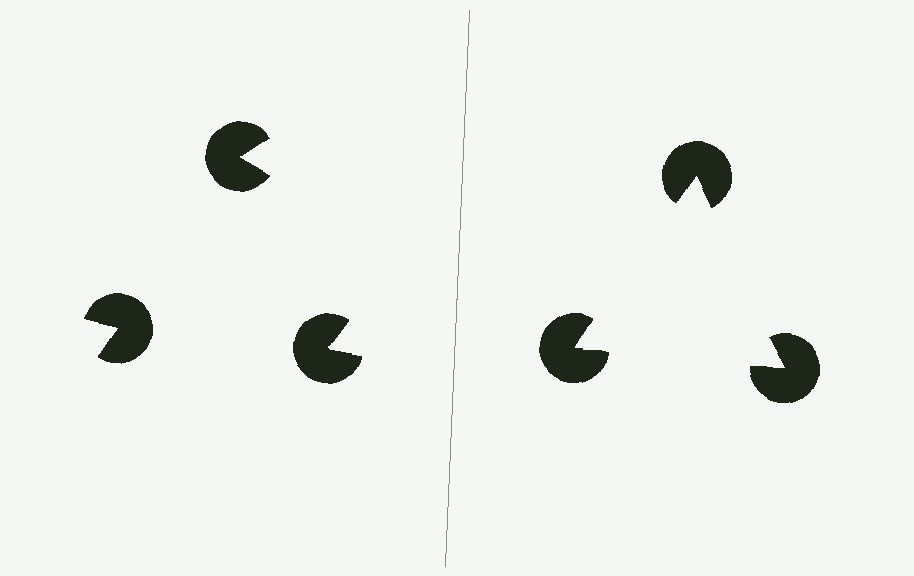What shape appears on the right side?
An illusory triangle.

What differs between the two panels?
The pac-man discs are positioned identically on both sides; only the wedge orientations differ. On the right they align to a triangle; on the left they are misaligned.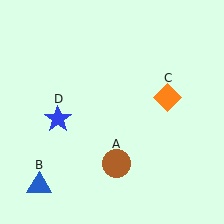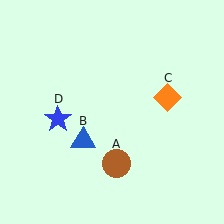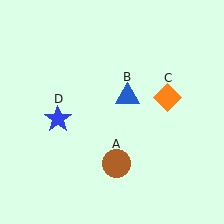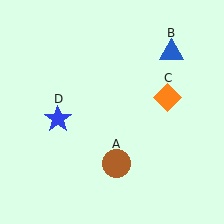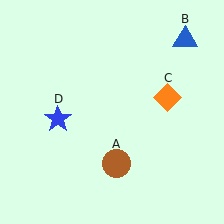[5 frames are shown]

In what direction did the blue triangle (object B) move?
The blue triangle (object B) moved up and to the right.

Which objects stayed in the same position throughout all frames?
Brown circle (object A) and orange diamond (object C) and blue star (object D) remained stationary.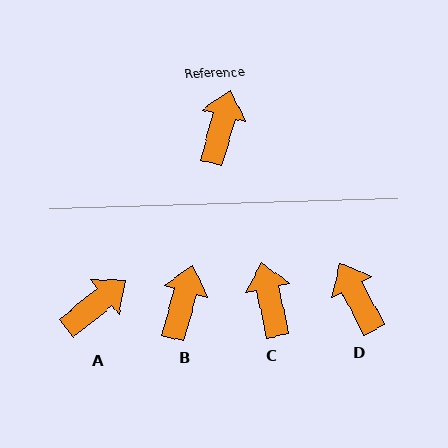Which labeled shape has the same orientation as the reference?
B.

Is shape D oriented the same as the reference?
No, it is off by about 43 degrees.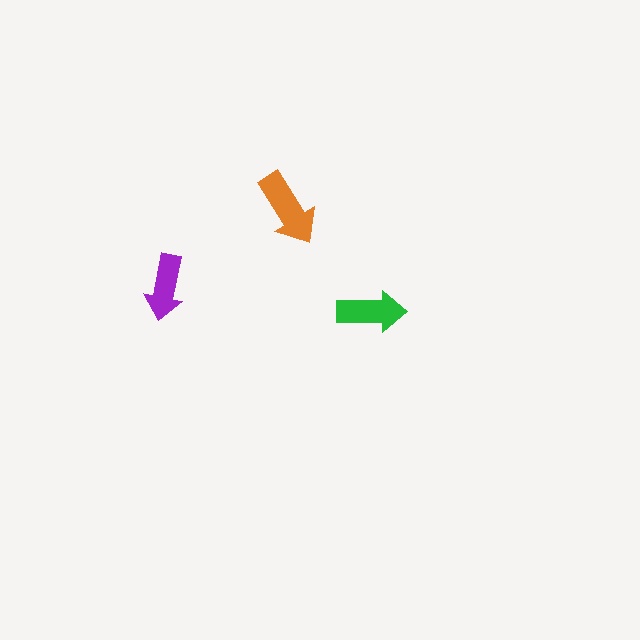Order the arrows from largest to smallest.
the orange one, the green one, the purple one.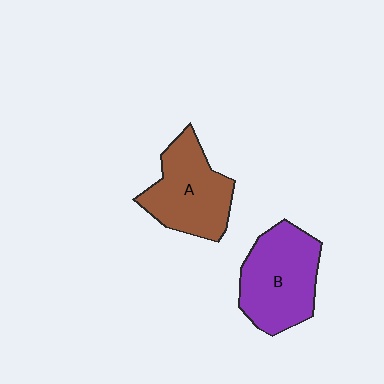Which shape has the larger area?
Shape B (purple).